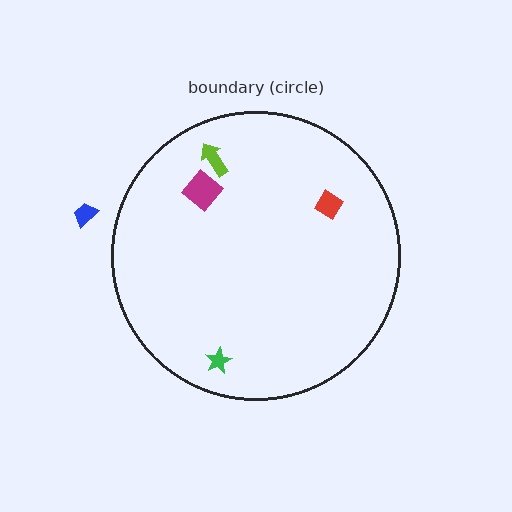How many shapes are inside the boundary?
4 inside, 1 outside.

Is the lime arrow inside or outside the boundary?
Inside.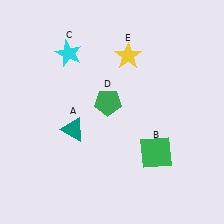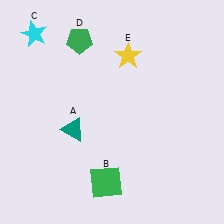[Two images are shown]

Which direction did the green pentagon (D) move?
The green pentagon (D) moved up.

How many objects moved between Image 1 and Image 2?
3 objects moved between the two images.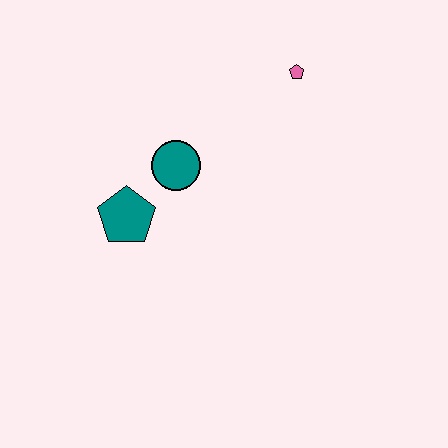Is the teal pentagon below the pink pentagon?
Yes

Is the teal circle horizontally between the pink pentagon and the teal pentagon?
Yes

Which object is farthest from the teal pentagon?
The pink pentagon is farthest from the teal pentagon.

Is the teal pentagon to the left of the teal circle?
Yes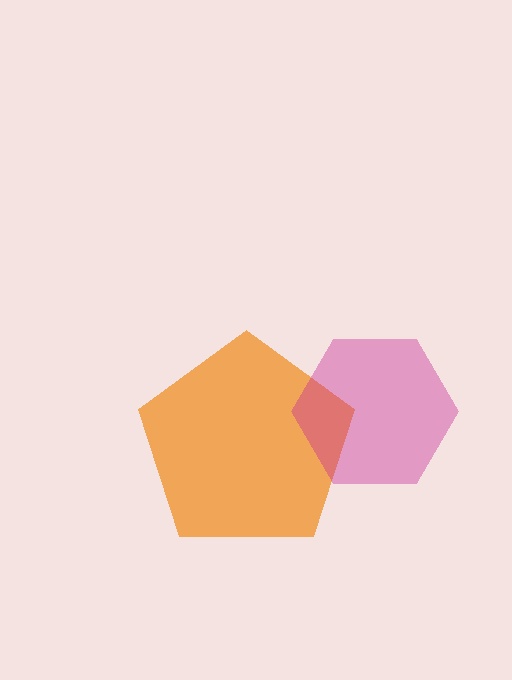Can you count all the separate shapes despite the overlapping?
Yes, there are 2 separate shapes.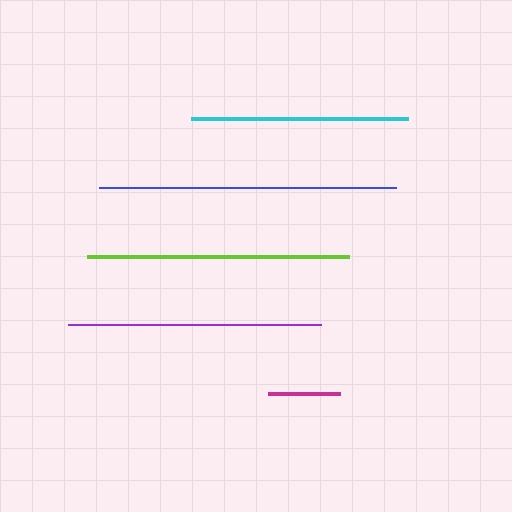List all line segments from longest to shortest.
From longest to shortest: blue, lime, purple, cyan, magenta.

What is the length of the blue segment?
The blue segment is approximately 297 pixels long.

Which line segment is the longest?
The blue line is the longest at approximately 297 pixels.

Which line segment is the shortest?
The magenta line is the shortest at approximately 72 pixels.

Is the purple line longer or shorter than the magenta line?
The purple line is longer than the magenta line.